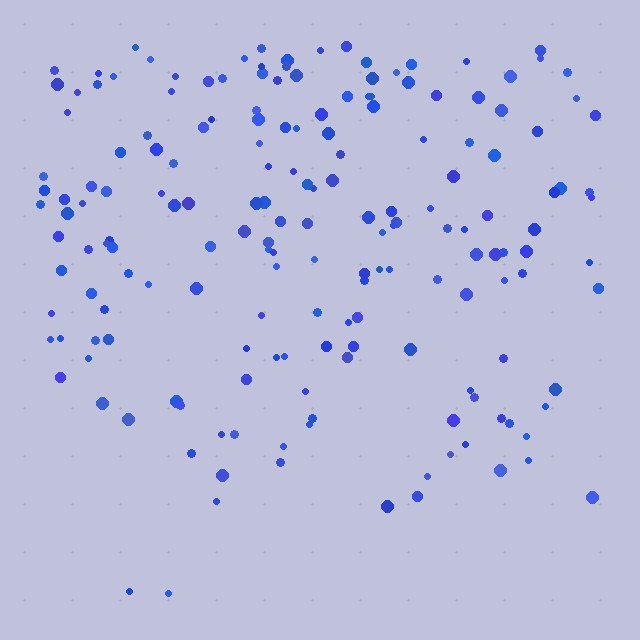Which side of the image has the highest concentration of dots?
The top.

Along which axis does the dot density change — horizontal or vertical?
Vertical.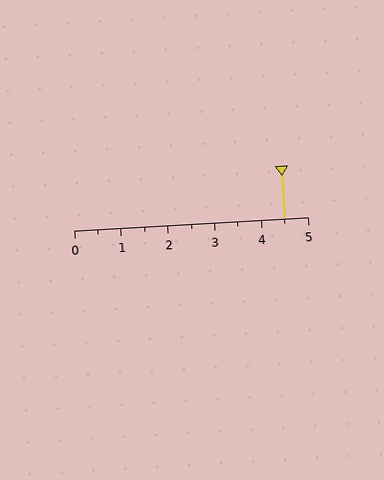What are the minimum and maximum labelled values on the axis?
The axis runs from 0 to 5.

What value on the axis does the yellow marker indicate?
The marker indicates approximately 4.5.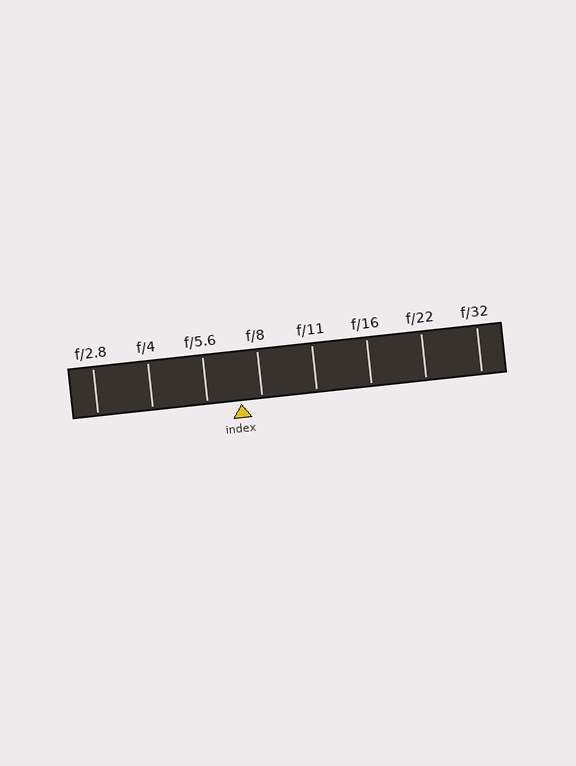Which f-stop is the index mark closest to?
The index mark is closest to f/8.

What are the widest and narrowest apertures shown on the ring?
The widest aperture shown is f/2.8 and the narrowest is f/32.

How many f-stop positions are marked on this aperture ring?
There are 8 f-stop positions marked.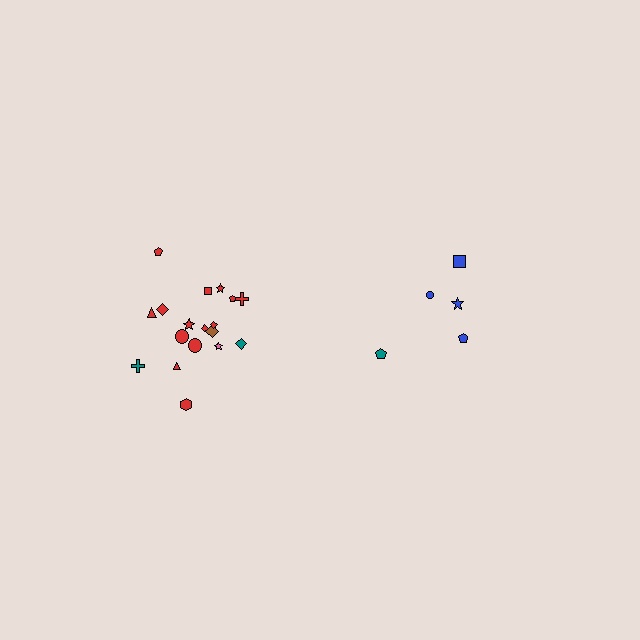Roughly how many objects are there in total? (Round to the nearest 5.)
Roughly 25 objects in total.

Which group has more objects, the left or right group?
The left group.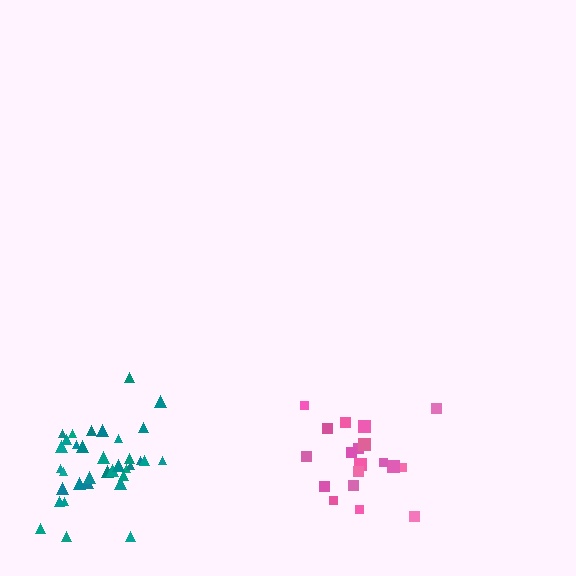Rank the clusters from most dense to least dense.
teal, pink.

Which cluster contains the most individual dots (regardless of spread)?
Teal (35).